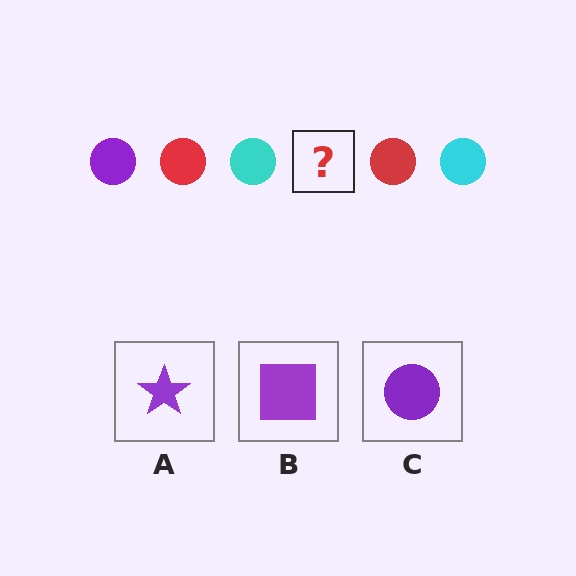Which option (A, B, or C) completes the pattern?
C.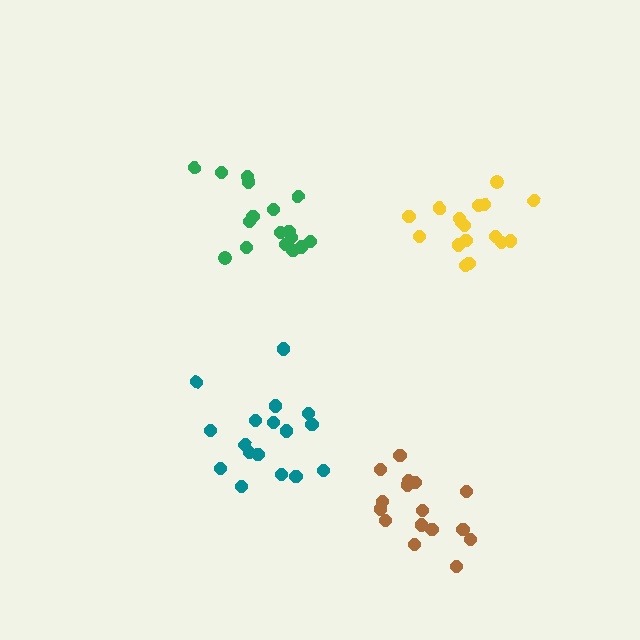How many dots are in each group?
Group 1: 17 dots, Group 2: 17 dots, Group 3: 17 dots, Group 4: 16 dots (67 total).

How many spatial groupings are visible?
There are 4 spatial groupings.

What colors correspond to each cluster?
The clusters are colored: green, yellow, teal, brown.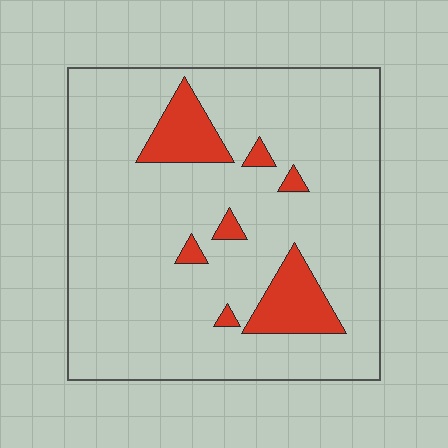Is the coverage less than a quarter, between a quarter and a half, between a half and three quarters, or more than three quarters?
Less than a quarter.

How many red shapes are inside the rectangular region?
7.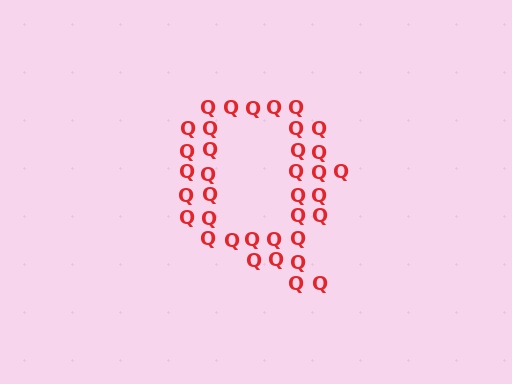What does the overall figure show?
The overall figure shows the letter Q.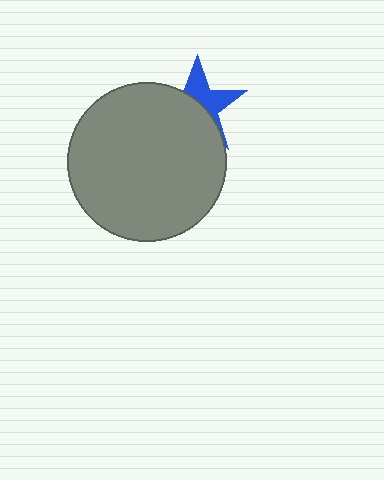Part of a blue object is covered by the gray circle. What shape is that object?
It is a star.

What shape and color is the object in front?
The object in front is a gray circle.